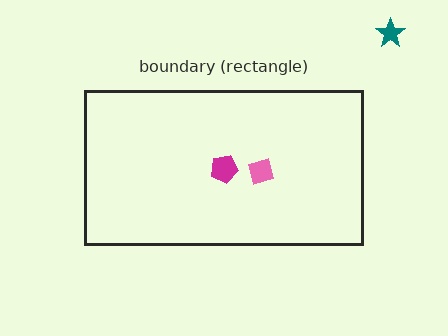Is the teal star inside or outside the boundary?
Outside.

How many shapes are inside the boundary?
2 inside, 1 outside.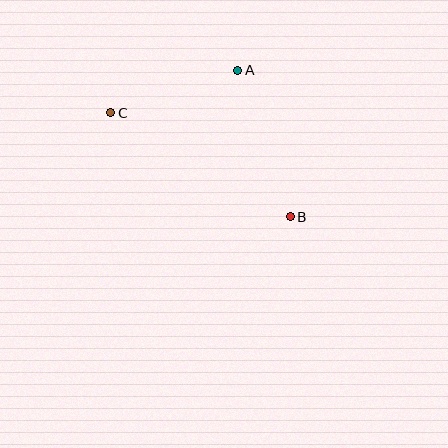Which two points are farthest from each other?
Points B and C are farthest from each other.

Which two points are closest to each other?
Points A and C are closest to each other.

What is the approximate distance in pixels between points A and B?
The distance between A and B is approximately 156 pixels.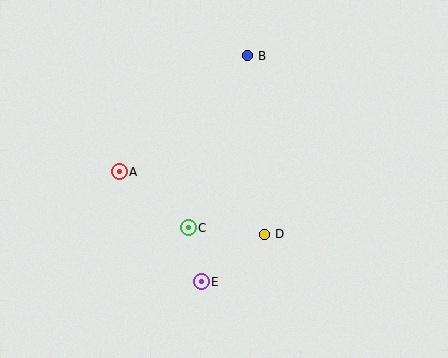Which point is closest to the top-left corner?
Point A is closest to the top-left corner.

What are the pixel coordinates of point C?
Point C is at (188, 228).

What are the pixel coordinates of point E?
Point E is at (201, 282).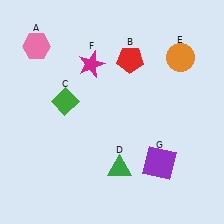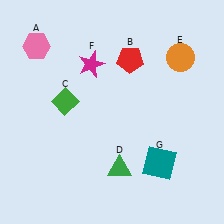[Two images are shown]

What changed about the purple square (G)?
In Image 1, G is purple. In Image 2, it changed to teal.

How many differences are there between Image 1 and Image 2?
There is 1 difference between the two images.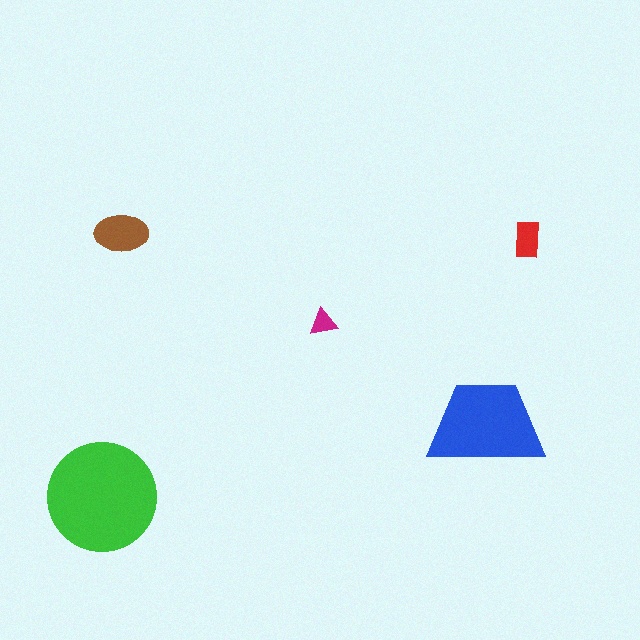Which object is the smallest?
The magenta triangle.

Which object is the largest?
The green circle.